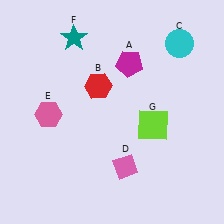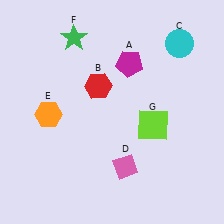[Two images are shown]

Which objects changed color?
E changed from pink to orange. F changed from teal to green.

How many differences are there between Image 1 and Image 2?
There are 2 differences between the two images.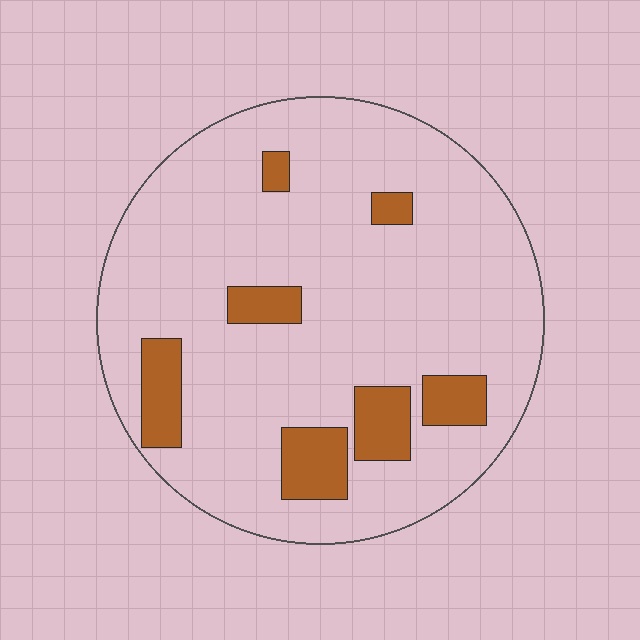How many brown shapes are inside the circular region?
7.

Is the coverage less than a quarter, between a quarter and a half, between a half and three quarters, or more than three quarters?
Less than a quarter.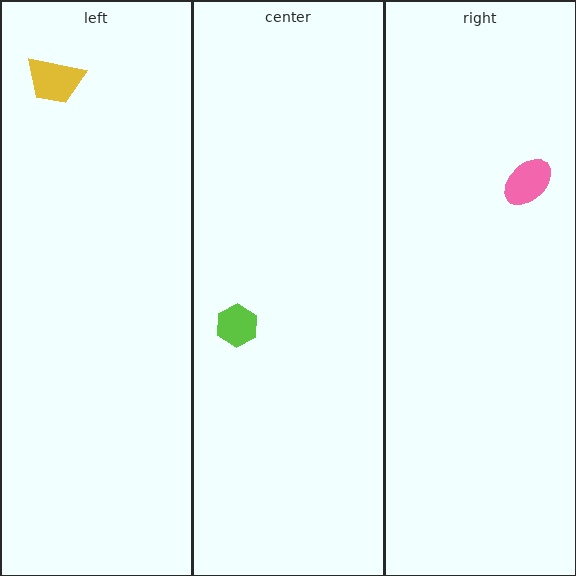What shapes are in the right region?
The pink ellipse.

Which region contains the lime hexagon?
The center region.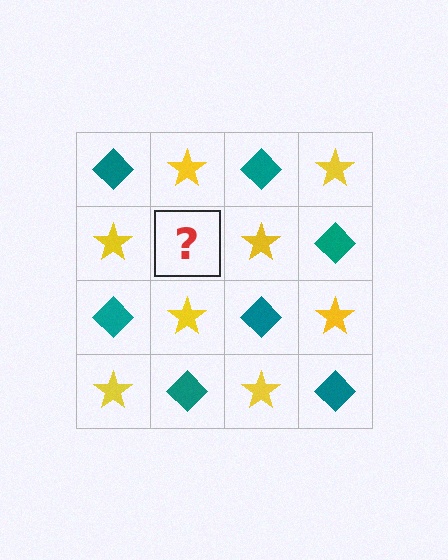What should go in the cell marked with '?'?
The missing cell should contain a teal diamond.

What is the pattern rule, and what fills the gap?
The rule is that it alternates teal diamond and yellow star in a checkerboard pattern. The gap should be filled with a teal diamond.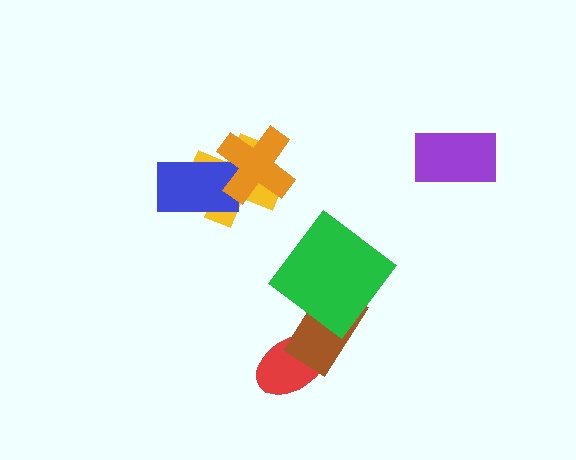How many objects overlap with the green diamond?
1 object overlaps with the green diamond.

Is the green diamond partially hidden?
No, no other shape covers it.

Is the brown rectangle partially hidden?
Yes, it is partially covered by another shape.